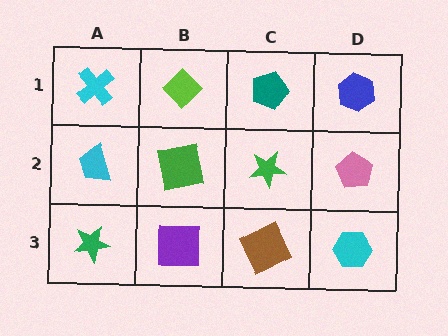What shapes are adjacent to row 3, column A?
A cyan trapezoid (row 2, column A), a purple square (row 3, column B).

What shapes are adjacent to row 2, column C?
A teal pentagon (row 1, column C), a brown square (row 3, column C), a green square (row 2, column B), a pink pentagon (row 2, column D).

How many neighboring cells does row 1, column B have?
3.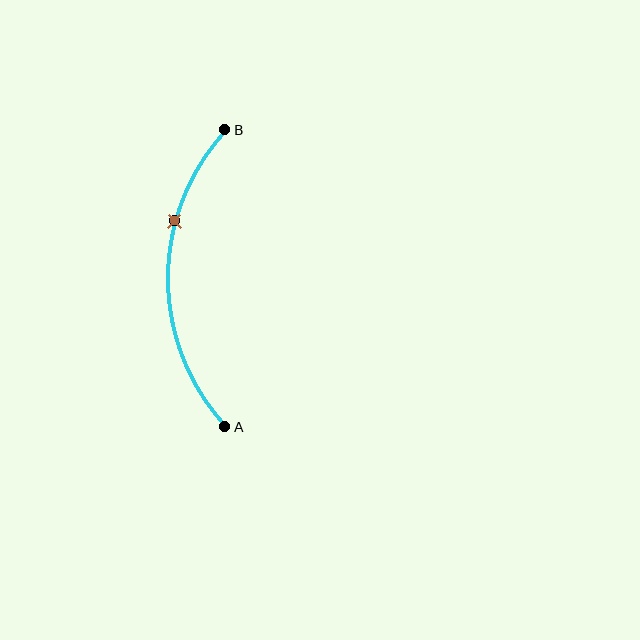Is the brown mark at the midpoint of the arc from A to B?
No. The brown mark lies on the arc but is closer to endpoint B. The arc midpoint would be at the point on the curve equidistant along the arc from both A and B.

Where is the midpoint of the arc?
The arc midpoint is the point on the curve farthest from the straight line joining A and B. It sits to the left of that line.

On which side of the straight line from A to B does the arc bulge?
The arc bulges to the left of the straight line connecting A and B.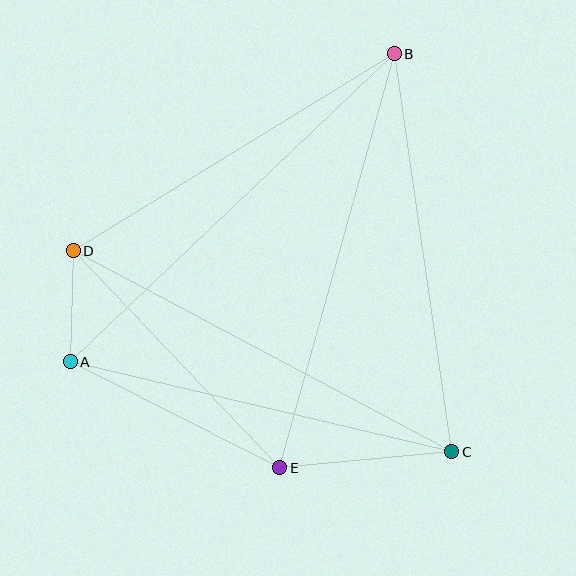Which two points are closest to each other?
Points A and D are closest to each other.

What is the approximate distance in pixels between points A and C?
The distance between A and C is approximately 392 pixels.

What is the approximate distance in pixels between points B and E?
The distance between B and E is approximately 430 pixels.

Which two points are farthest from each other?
Points A and B are farthest from each other.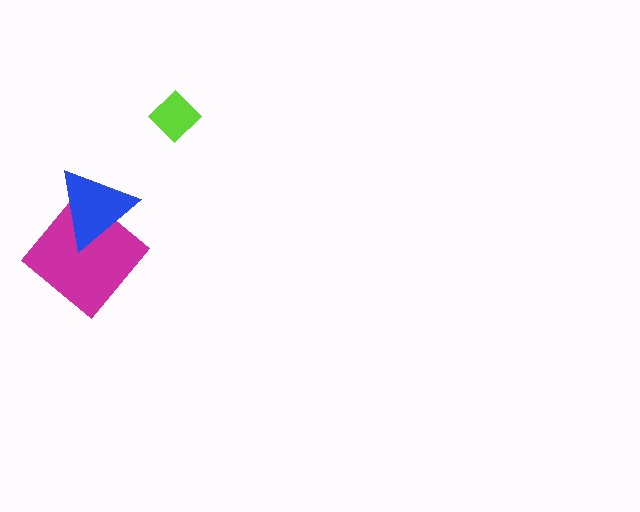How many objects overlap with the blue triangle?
1 object overlaps with the blue triangle.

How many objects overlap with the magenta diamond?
1 object overlaps with the magenta diamond.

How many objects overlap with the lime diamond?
0 objects overlap with the lime diamond.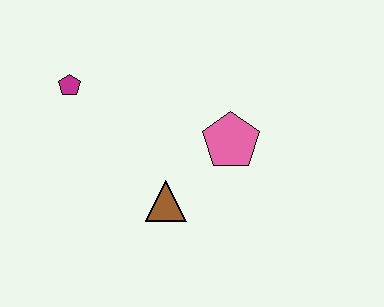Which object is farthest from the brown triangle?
The magenta pentagon is farthest from the brown triangle.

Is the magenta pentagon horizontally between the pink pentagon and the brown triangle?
No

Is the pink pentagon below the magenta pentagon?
Yes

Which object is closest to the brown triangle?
The pink pentagon is closest to the brown triangle.